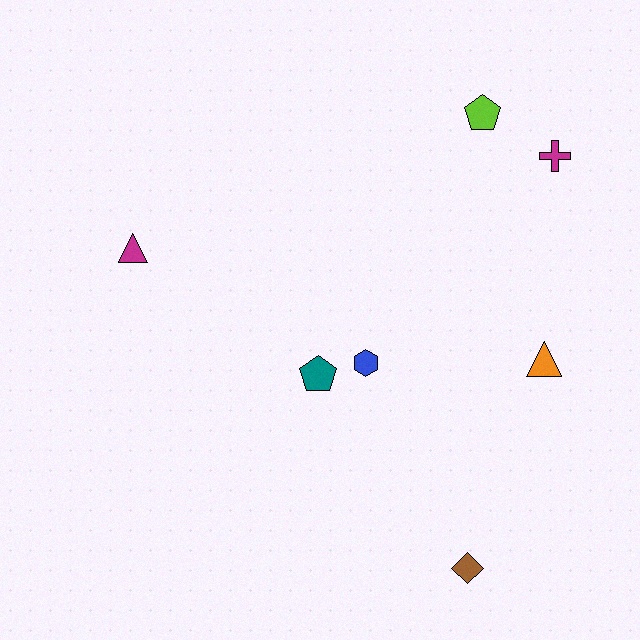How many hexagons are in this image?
There is 1 hexagon.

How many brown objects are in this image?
There is 1 brown object.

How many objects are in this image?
There are 7 objects.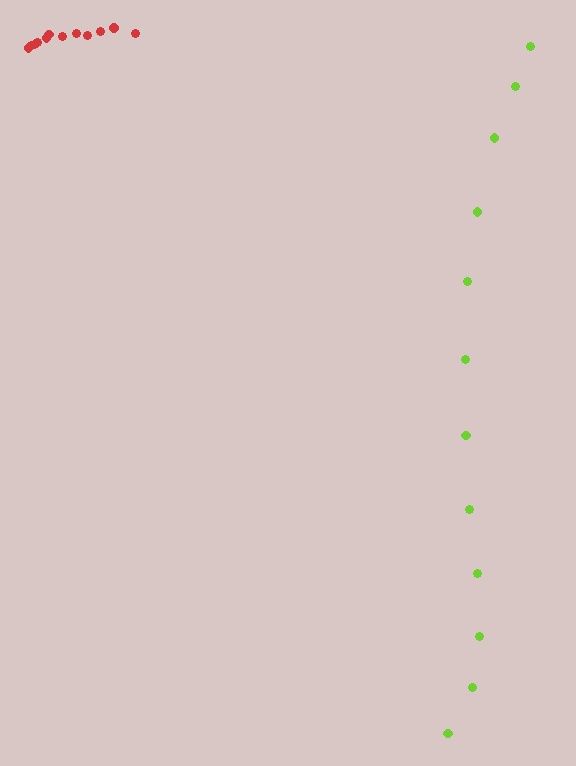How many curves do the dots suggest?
There are 2 distinct paths.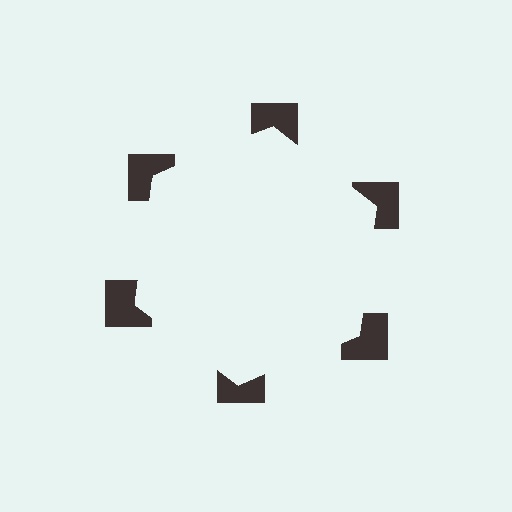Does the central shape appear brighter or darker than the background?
It typically appears slightly brighter than the background, even though no actual brightness change is drawn.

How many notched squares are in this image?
There are 6 — one at each vertex of the illusory hexagon.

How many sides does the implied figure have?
6 sides.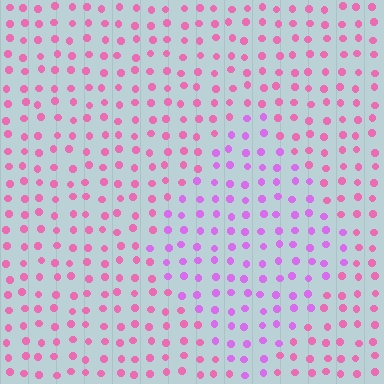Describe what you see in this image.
The image is filled with small pink elements in a uniform arrangement. A diamond-shaped region is visible where the elements are tinted to a slightly different hue, forming a subtle color boundary.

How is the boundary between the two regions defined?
The boundary is defined purely by a slight shift in hue (about 36 degrees). Spacing, size, and orientation are identical on both sides.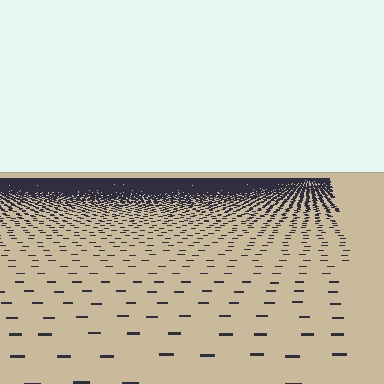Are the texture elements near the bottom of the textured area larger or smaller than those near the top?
Larger. Near the bottom, elements are closer to the viewer and appear at a bigger on-screen size.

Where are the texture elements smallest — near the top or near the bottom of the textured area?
Near the top.